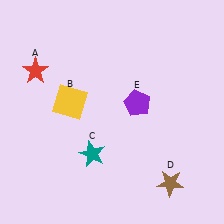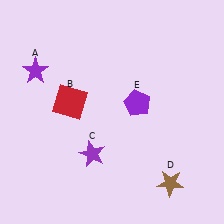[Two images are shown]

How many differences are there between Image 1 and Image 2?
There are 3 differences between the two images.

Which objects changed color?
A changed from red to purple. B changed from yellow to red. C changed from teal to purple.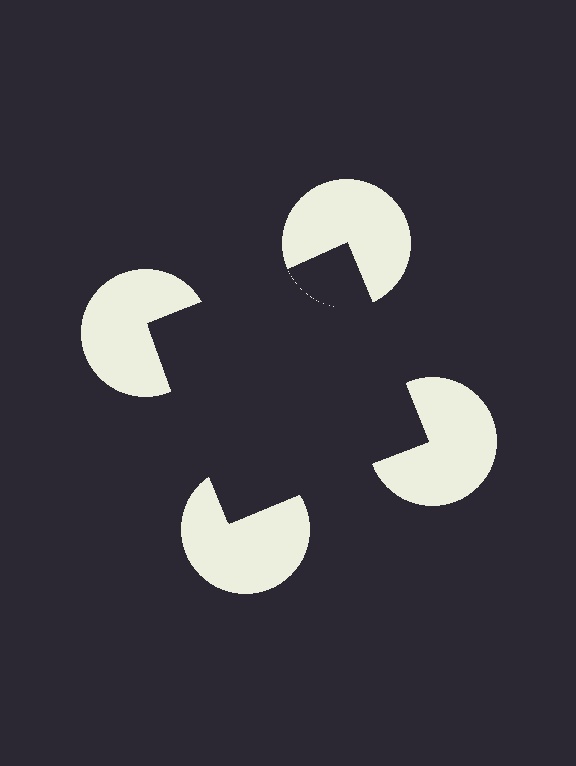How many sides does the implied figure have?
4 sides.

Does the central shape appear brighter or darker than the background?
It typically appears slightly darker than the background, even though no actual brightness change is drawn.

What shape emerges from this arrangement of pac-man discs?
An illusory square — its edges are inferred from the aligned wedge cuts in the pac-man discs, not physically drawn.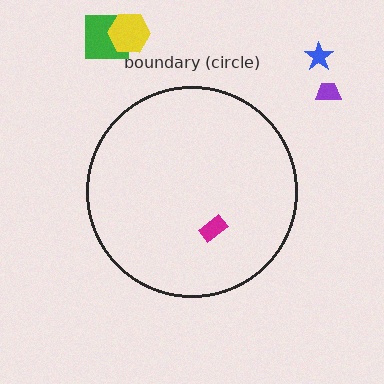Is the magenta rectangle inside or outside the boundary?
Inside.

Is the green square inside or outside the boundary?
Outside.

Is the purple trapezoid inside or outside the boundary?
Outside.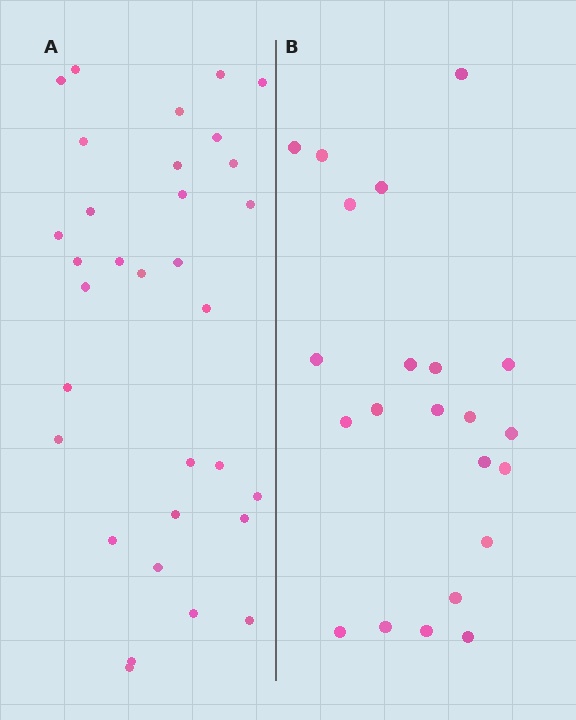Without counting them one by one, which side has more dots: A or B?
Region A (the left region) has more dots.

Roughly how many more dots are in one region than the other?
Region A has roughly 10 or so more dots than region B.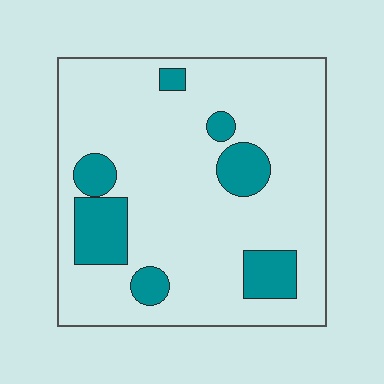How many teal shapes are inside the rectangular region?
7.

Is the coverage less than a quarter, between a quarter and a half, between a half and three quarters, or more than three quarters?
Less than a quarter.